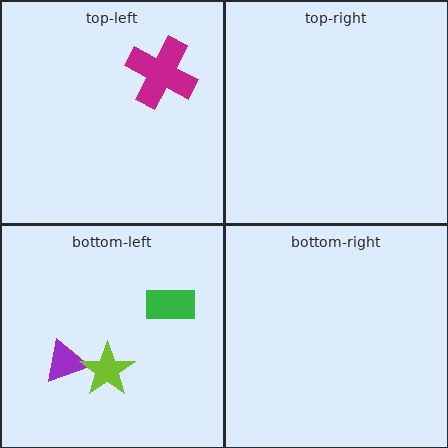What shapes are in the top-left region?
The magenta cross.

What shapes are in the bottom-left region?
The purple triangle, the lime star, the green rectangle.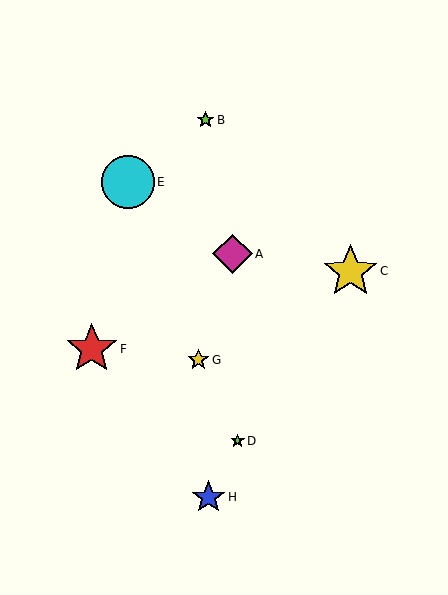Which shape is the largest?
The yellow star (labeled C) is the largest.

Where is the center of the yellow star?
The center of the yellow star is at (198, 360).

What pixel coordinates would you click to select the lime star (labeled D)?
Click at (238, 441) to select the lime star D.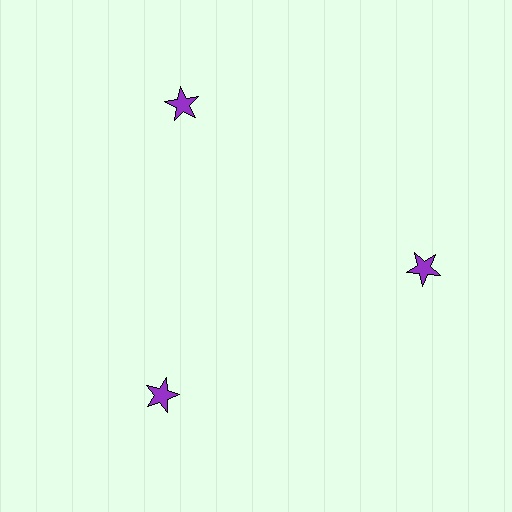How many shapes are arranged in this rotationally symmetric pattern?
There are 3 shapes, arranged in 3 groups of 1.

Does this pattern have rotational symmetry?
Yes, this pattern has 3-fold rotational symmetry. It looks the same after rotating 120 degrees around the center.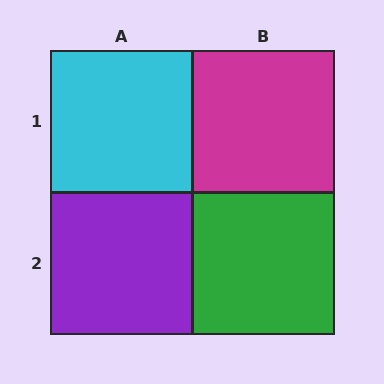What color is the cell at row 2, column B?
Green.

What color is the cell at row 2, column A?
Purple.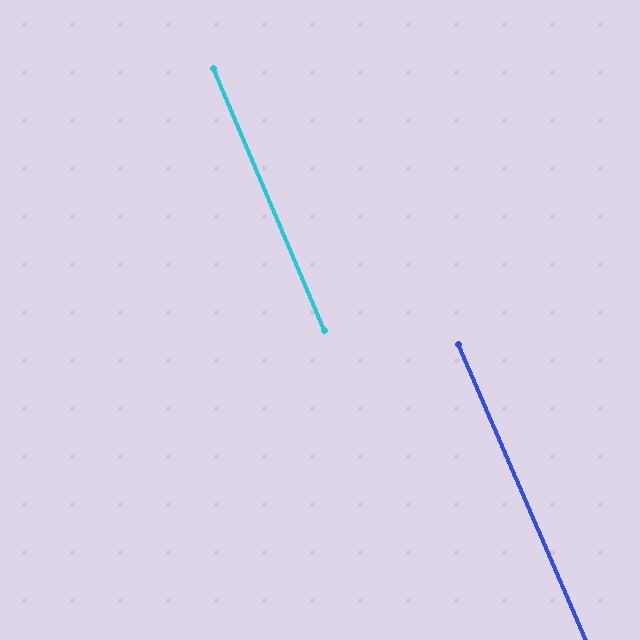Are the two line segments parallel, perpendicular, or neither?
Parallel — their directions differ by only 0.6°.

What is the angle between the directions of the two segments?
Approximately 1 degree.